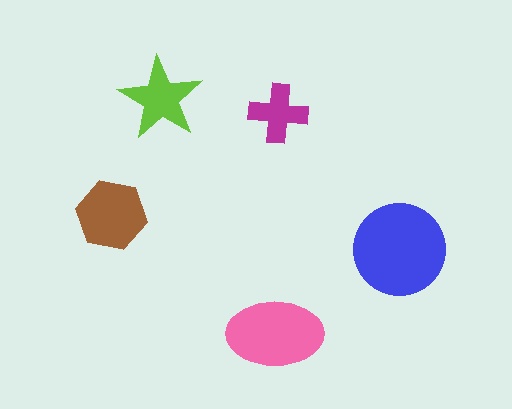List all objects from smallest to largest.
The magenta cross, the lime star, the brown hexagon, the pink ellipse, the blue circle.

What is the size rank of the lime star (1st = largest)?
4th.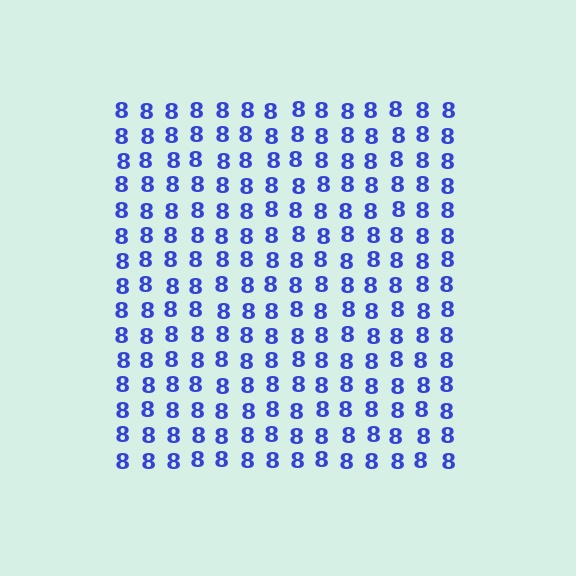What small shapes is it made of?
It is made of small digit 8's.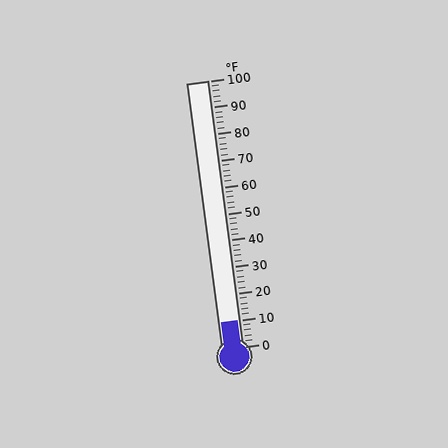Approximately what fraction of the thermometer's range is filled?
The thermometer is filled to approximately 10% of its range.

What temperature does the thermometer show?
The thermometer shows approximately 10°F.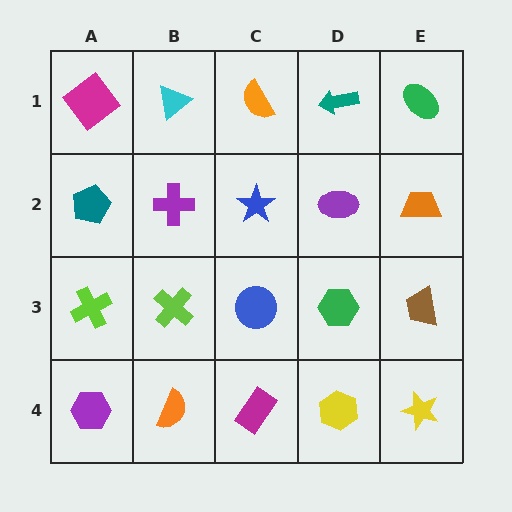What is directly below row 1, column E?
An orange trapezoid.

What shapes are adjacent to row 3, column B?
A purple cross (row 2, column B), an orange semicircle (row 4, column B), a lime cross (row 3, column A), a blue circle (row 3, column C).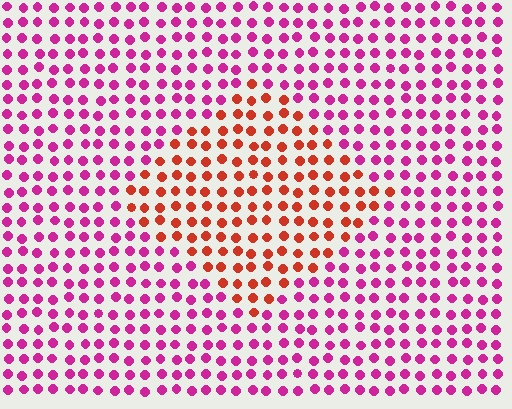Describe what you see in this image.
The image is filled with small magenta elements in a uniform arrangement. A diamond-shaped region is visible where the elements are tinted to a slightly different hue, forming a subtle color boundary.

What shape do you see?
I see a diamond.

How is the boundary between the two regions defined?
The boundary is defined purely by a slight shift in hue (about 48 degrees). Spacing, size, and orientation are identical on both sides.